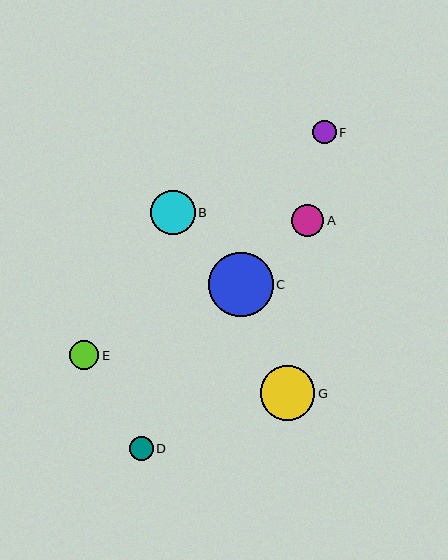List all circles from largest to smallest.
From largest to smallest: C, G, B, A, E, D, F.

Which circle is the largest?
Circle C is the largest with a size of approximately 65 pixels.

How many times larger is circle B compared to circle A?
Circle B is approximately 1.4 times the size of circle A.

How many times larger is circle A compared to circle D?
Circle A is approximately 1.3 times the size of circle D.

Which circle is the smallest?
Circle F is the smallest with a size of approximately 24 pixels.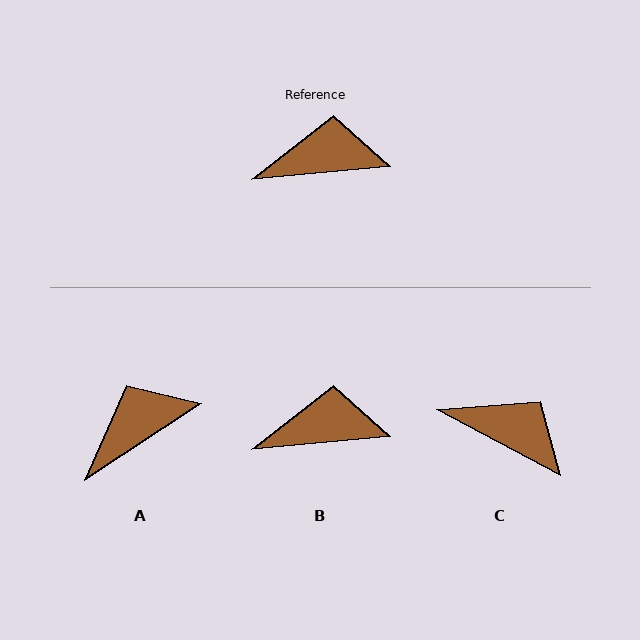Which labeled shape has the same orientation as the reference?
B.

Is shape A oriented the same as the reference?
No, it is off by about 28 degrees.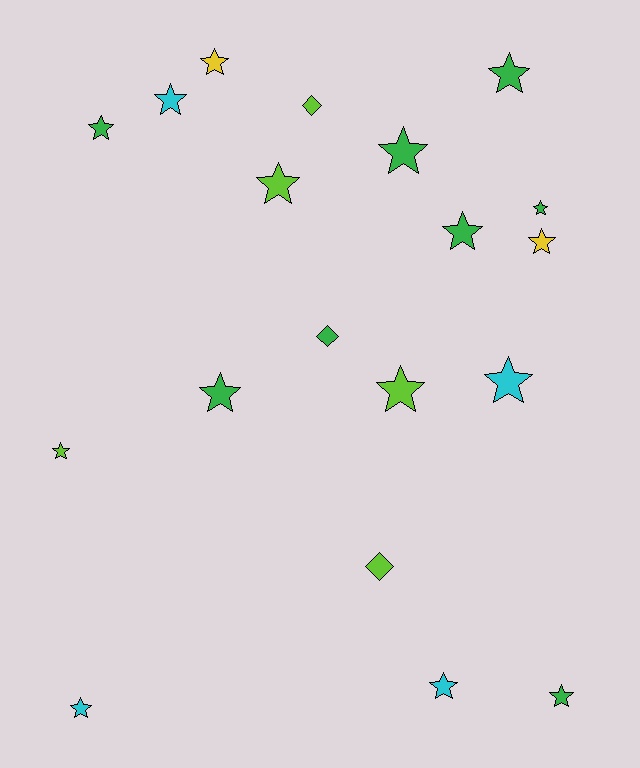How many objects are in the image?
There are 19 objects.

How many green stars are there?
There are 7 green stars.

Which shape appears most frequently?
Star, with 16 objects.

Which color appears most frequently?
Green, with 8 objects.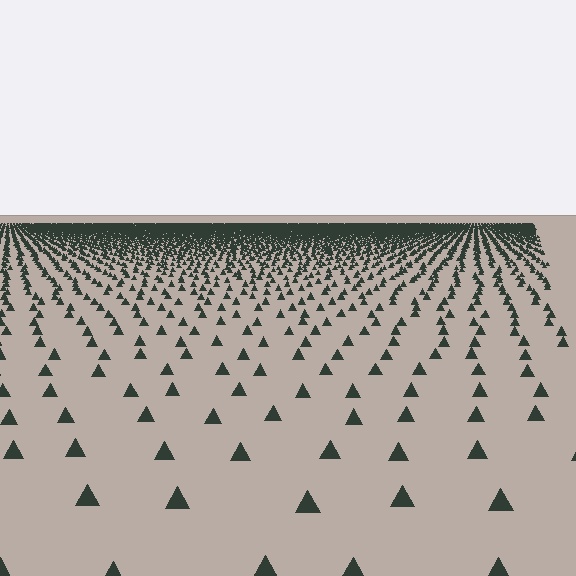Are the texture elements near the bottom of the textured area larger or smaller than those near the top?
Larger. Near the bottom, elements are closer to the viewer and appear at a bigger on-screen size.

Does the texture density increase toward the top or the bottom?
Density increases toward the top.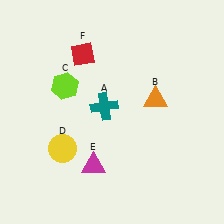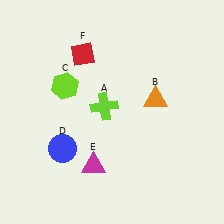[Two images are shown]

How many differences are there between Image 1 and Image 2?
There are 2 differences between the two images.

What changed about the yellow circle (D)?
In Image 1, D is yellow. In Image 2, it changed to blue.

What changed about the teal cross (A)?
In Image 1, A is teal. In Image 2, it changed to lime.